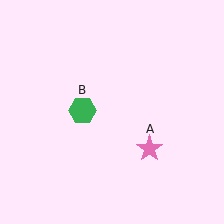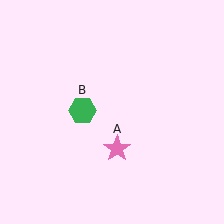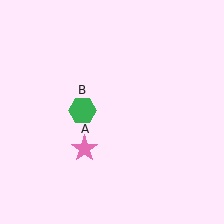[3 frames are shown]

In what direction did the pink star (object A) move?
The pink star (object A) moved left.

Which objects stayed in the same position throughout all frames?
Green hexagon (object B) remained stationary.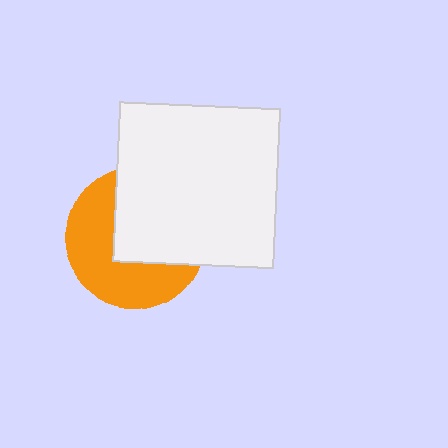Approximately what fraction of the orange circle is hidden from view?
Roughly 50% of the orange circle is hidden behind the white square.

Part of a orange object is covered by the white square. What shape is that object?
It is a circle.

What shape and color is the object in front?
The object in front is a white square.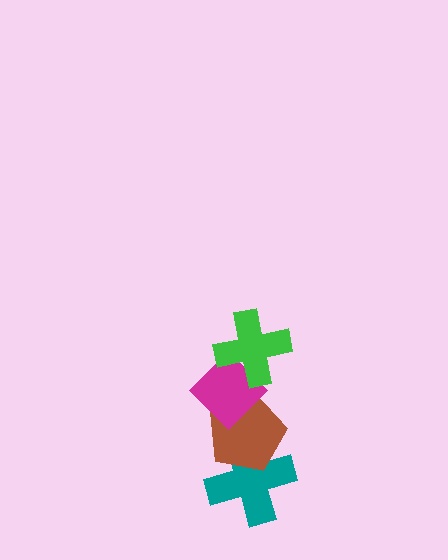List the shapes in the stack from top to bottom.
From top to bottom: the green cross, the magenta diamond, the brown pentagon, the teal cross.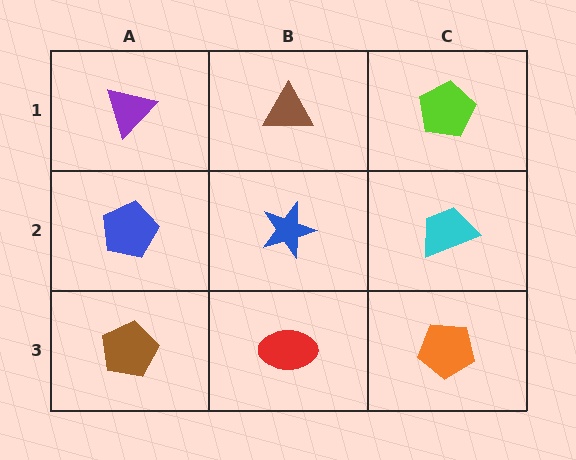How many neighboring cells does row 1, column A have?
2.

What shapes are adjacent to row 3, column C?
A cyan trapezoid (row 2, column C), a red ellipse (row 3, column B).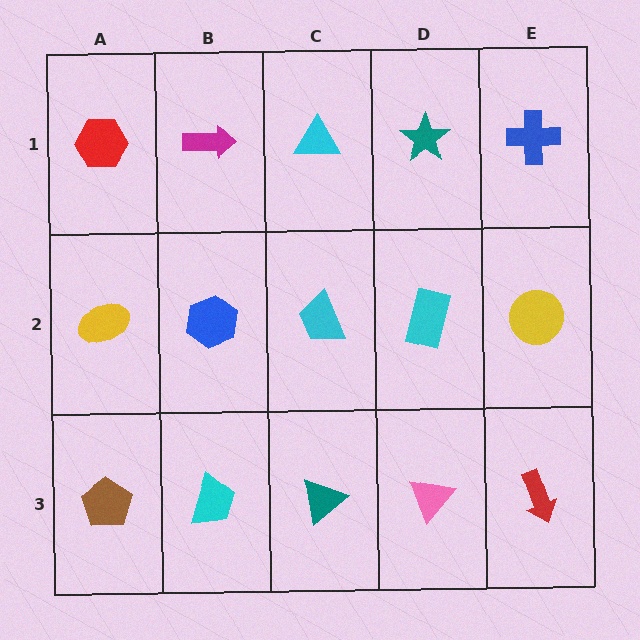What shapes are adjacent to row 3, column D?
A cyan rectangle (row 2, column D), a teal triangle (row 3, column C), a red arrow (row 3, column E).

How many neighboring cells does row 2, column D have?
4.